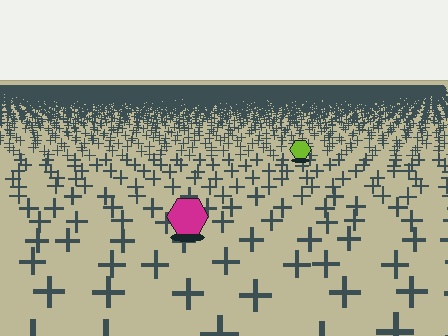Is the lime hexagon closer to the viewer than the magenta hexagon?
No. The magenta hexagon is closer — you can tell from the texture gradient: the ground texture is coarser near it.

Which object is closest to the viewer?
The magenta hexagon is closest. The texture marks near it are larger and more spread out.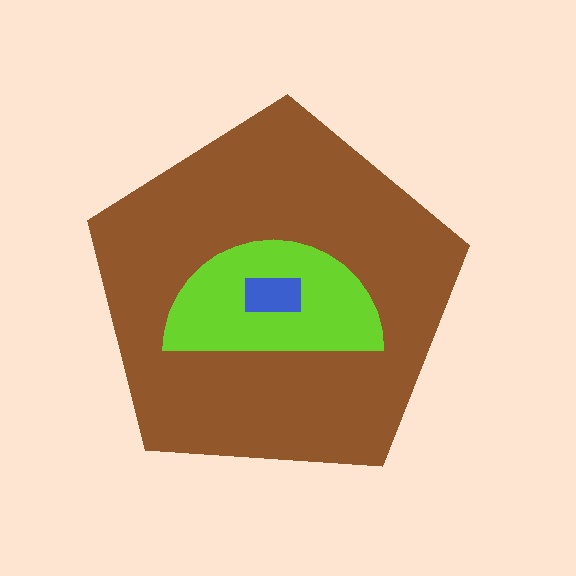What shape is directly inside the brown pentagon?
The lime semicircle.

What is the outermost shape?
The brown pentagon.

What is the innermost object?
The blue rectangle.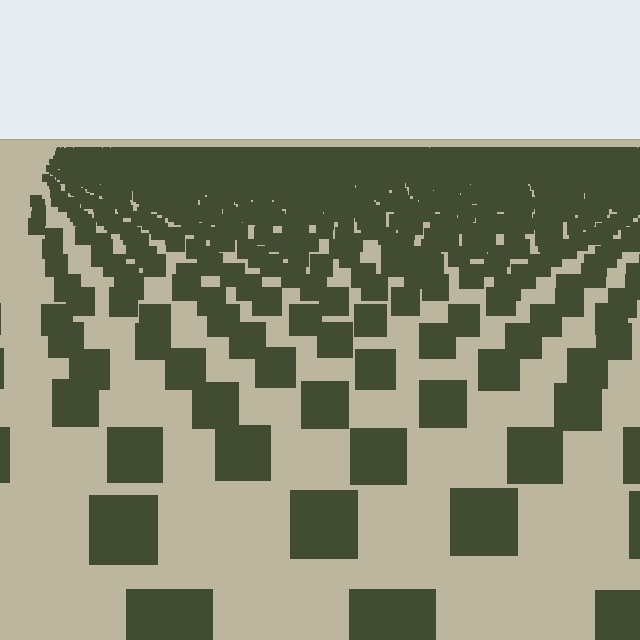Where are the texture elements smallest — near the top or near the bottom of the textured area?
Near the top.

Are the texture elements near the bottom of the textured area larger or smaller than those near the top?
Larger. Near the bottom, elements are closer to the viewer and appear at a bigger on-screen size.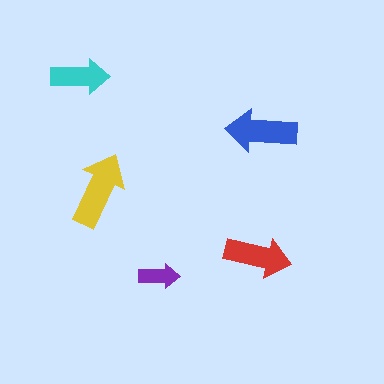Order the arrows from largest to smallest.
the yellow one, the blue one, the red one, the cyan one, the purple one.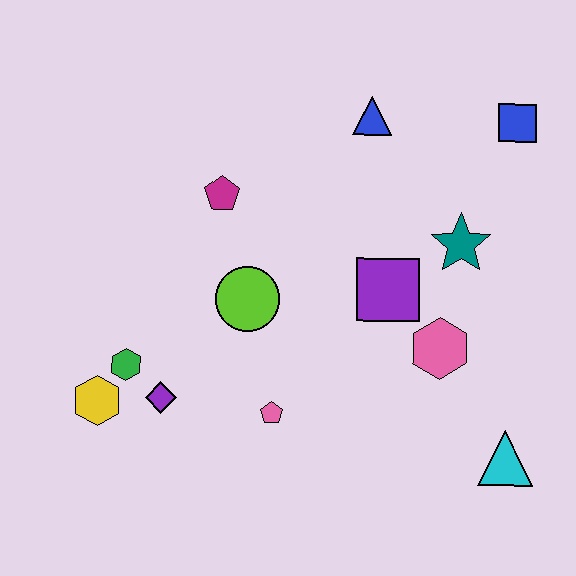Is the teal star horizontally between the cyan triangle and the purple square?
Yes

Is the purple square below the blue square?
Yes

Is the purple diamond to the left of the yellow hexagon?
No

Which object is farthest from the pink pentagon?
The blue square is farthest from the pink pentagon.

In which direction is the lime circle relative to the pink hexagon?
The lime circle is to the left of the pink hexagon.